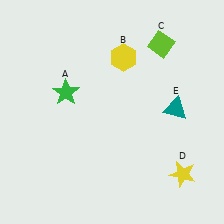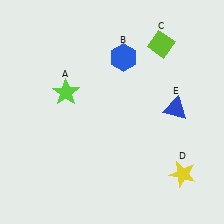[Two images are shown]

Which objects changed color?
A changed from green to lime. B changed from yellow to blue. E changed from teal to blue.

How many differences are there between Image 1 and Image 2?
There are 3 differences between the two images.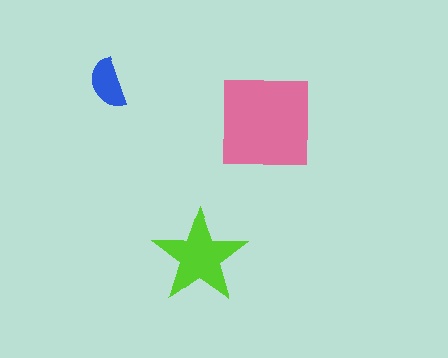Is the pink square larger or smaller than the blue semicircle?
Larger.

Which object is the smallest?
The blue semicircle.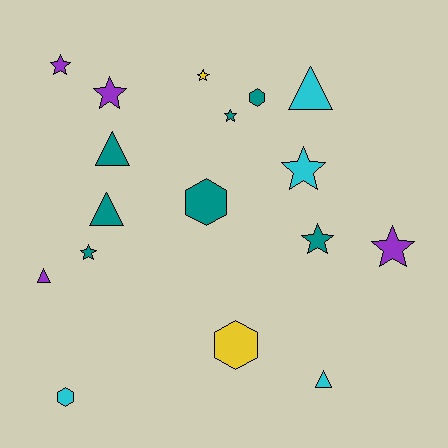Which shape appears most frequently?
Star, with 8 objects.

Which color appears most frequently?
Teal, with 7 objects.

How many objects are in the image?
There are 17 objects.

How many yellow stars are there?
There is 1 yellow star.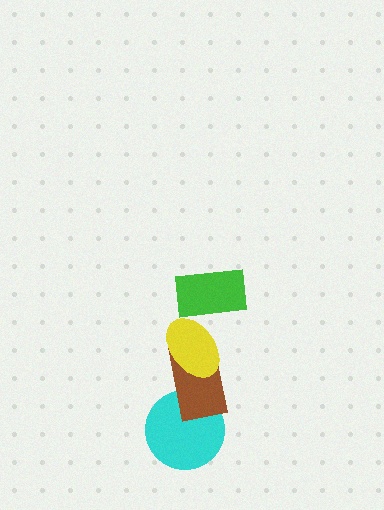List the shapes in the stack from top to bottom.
From top to bottom: the green rectangle, the yellow ellipse, the brown rectangle, the cyan circle.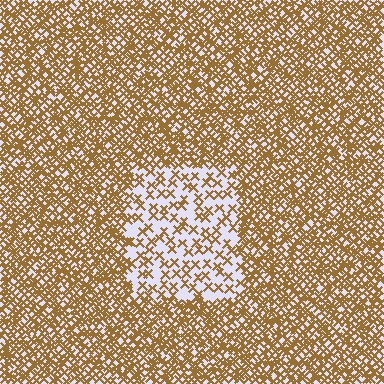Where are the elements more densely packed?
The elements are more densely packed outside the rectangle boundary.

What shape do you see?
I see a rectangle.